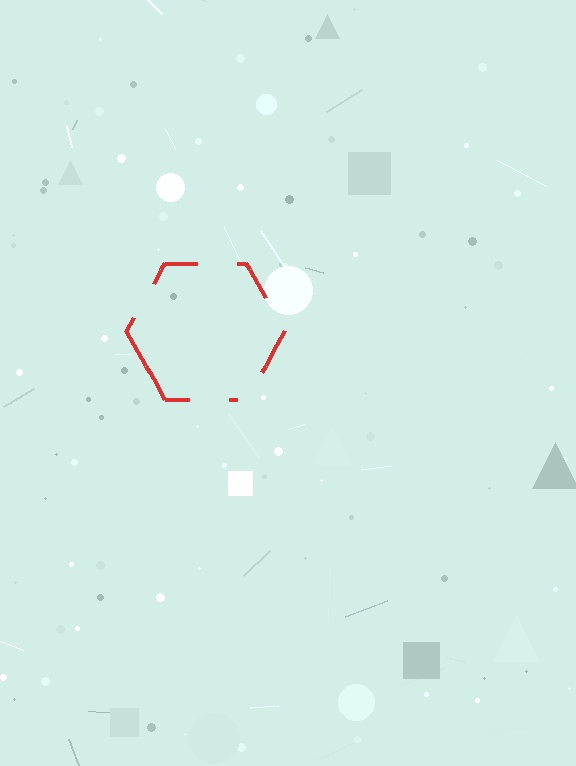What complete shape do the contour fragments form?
The contour fragments form a hexagon.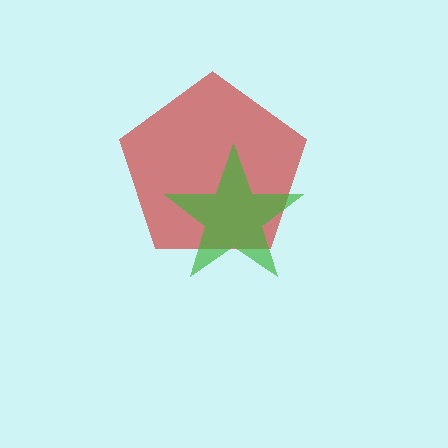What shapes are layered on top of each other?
The layered shapes are: a red pentagon, a green star.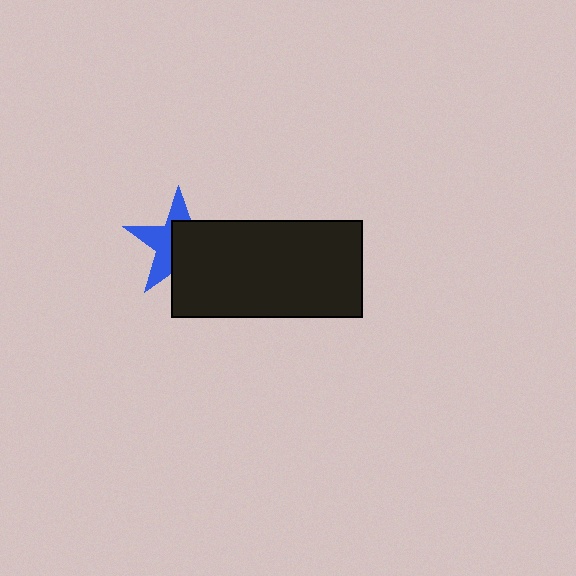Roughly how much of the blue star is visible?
About half of it is visible (roughly 46%).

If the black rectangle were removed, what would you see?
You would see the complete blue star.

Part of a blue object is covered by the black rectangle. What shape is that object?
It is a star.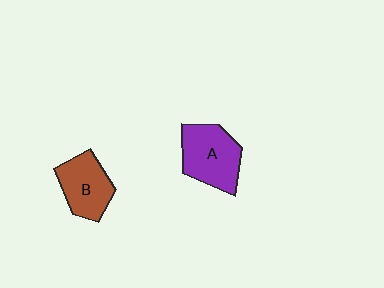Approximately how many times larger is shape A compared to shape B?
Approximately 1.2 times.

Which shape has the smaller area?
Shape B (brown).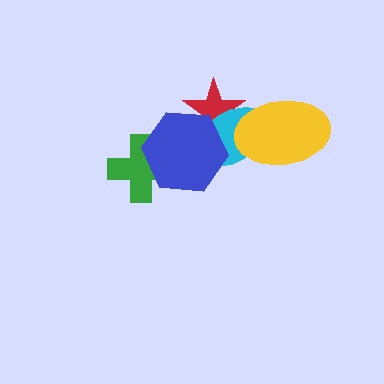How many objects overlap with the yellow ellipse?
2 objects overlap with the yellow ellipse.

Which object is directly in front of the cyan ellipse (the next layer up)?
The yellow ellipse is directly in front of the cyan ellipse.